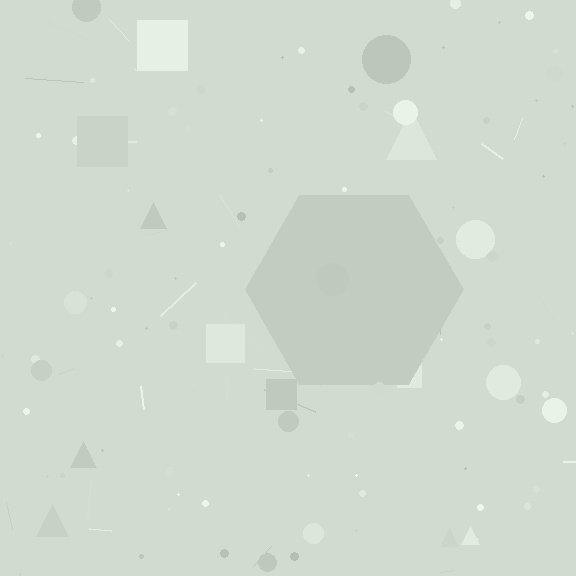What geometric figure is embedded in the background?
A hexagon is embedded in the background.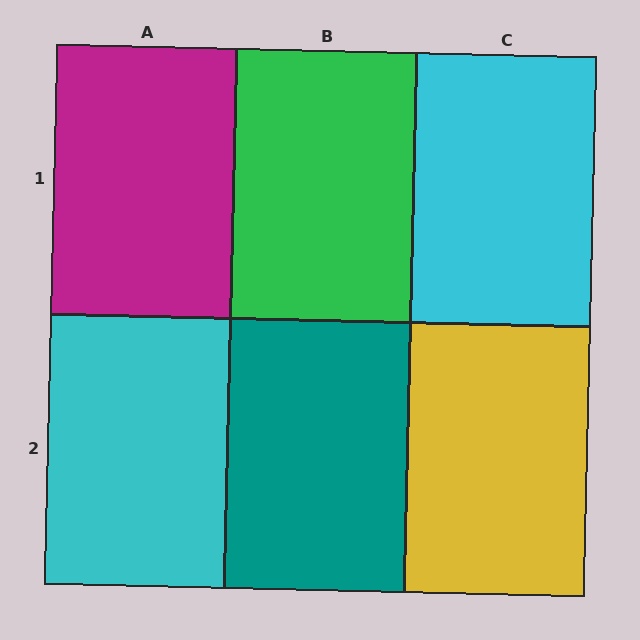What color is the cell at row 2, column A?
Cyan.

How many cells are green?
1 cell is green.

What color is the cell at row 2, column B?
Teal.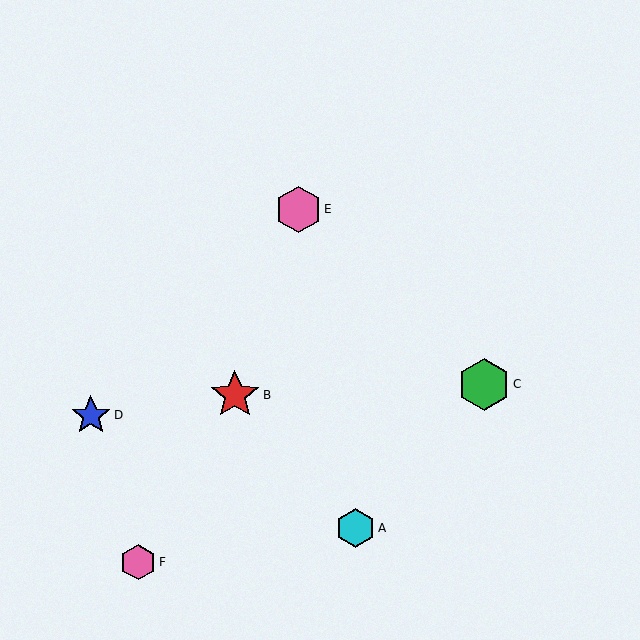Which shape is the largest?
The green hexagon (labeled C) is the largest.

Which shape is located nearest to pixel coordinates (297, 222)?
The pink hexagon (labeled E) at (298, 209) is nearest to that location.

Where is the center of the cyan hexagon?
The center of the cyan hexagon is at (356, 528).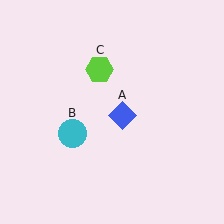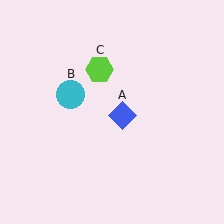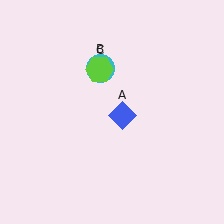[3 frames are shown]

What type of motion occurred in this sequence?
The cyan circle (object B) rotated clockwise around the center of the scene.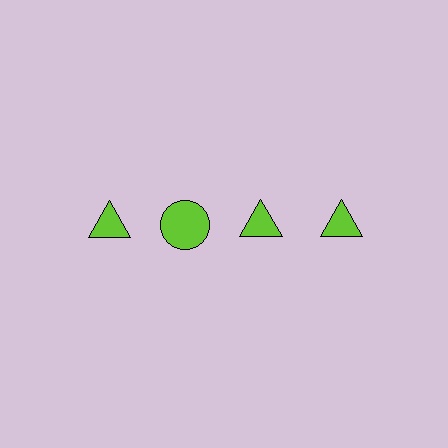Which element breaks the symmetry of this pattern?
The lime circle in the top row, second from left column breaks the symmetry. All other shapes are lime triangles.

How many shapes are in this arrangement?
There are 4 shapes arranged in a grid pattern.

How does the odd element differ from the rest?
It has a different shape: circle instead of triangle.